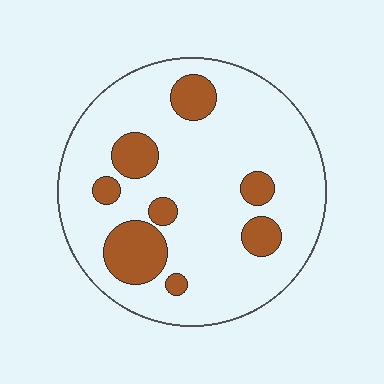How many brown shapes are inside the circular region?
8.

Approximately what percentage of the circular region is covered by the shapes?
Approximately 20%.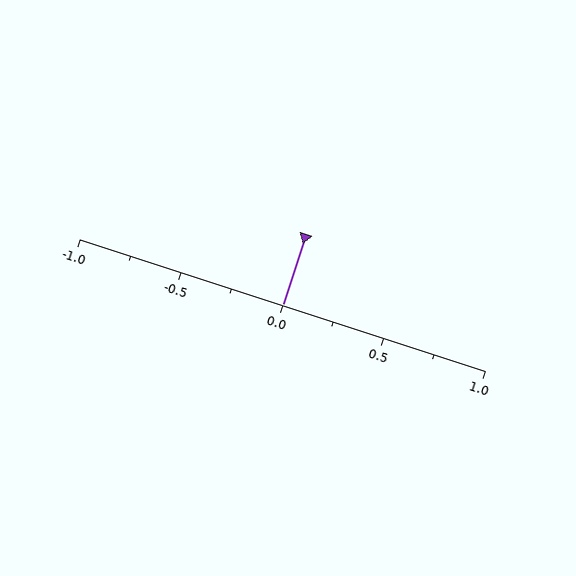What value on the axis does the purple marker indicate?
The marker indicates approximately 0.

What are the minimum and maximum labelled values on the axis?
The axis runs from -1.0 to 1.0.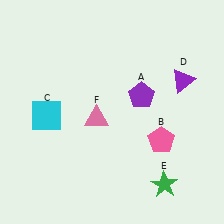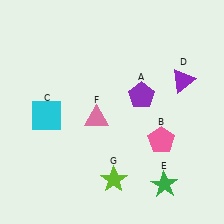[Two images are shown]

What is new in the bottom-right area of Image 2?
A lime star (G) was added in the bottom-right area of Image 2.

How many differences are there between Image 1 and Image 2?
There is 1 difference between the two images.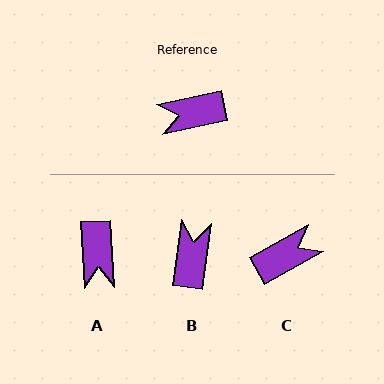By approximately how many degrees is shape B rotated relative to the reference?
Approximately 109 degrees clockwise.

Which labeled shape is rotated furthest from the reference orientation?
C, about 162 degrees away.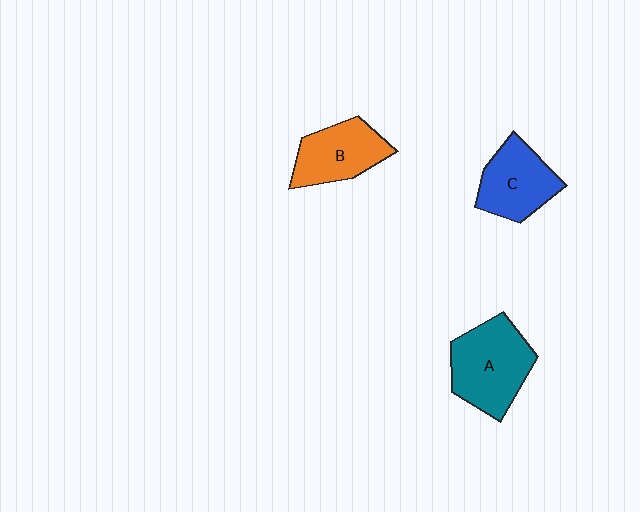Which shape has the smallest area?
Shape B (orange).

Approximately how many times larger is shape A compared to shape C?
Approximately 1.3 times.